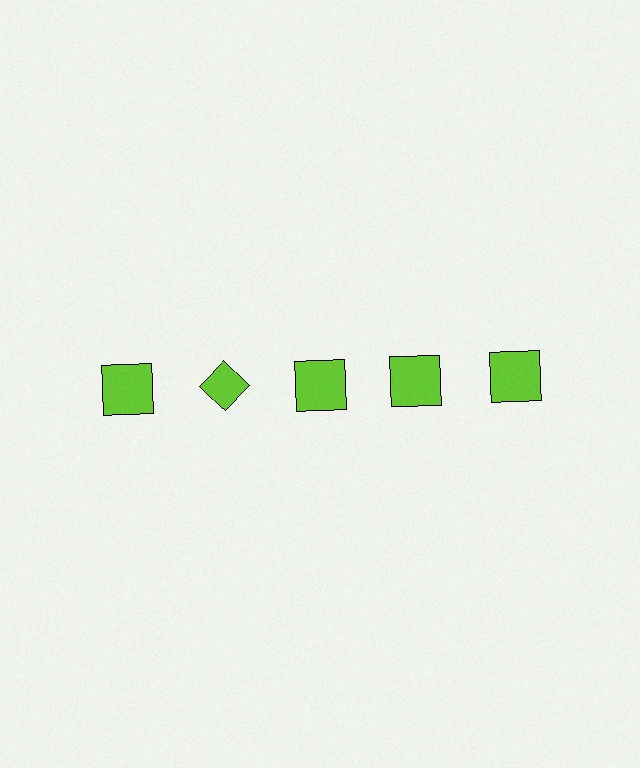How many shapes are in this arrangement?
There are 5 shapes arranged in a grid pattern.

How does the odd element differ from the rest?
It has a different shape: diamond instead of square.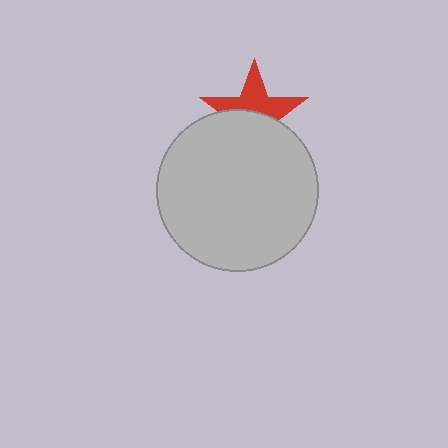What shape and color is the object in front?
The object in front is a light gray circle.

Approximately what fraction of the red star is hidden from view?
Roughly 51% of the red star is hidden behind the light gray circle.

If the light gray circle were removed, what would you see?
You would see the complete red star.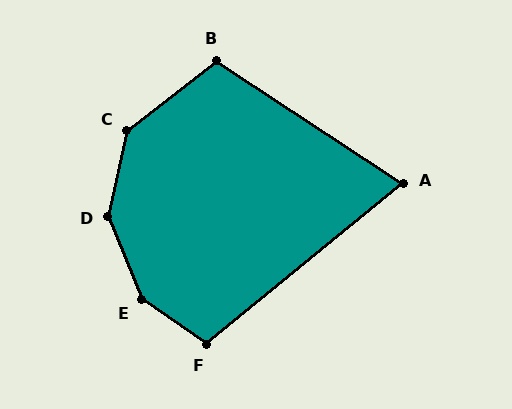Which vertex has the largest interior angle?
E, at approximately 147 degrees.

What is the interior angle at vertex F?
Approximately 106 degrees (obtuse).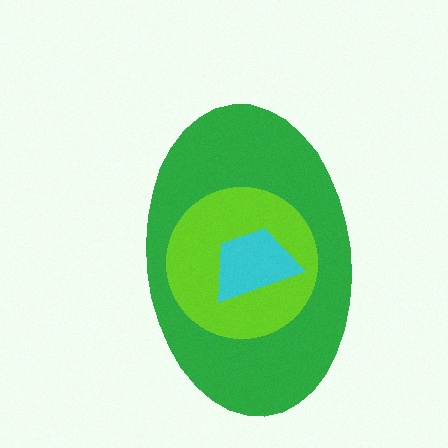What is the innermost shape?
The cyan trapezoid.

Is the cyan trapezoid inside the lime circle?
Yes.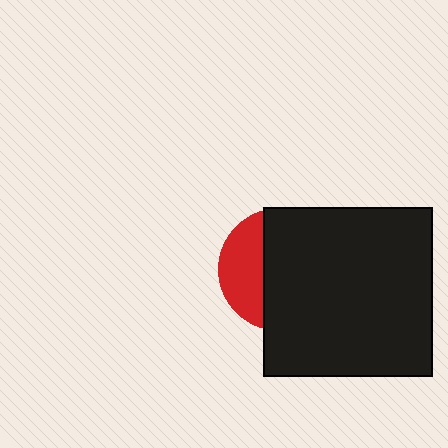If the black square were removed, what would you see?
You would see the complete red circle.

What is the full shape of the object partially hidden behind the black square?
The partially hidden object is a red circle.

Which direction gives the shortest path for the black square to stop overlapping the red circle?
Moving right gives the shortest separation.